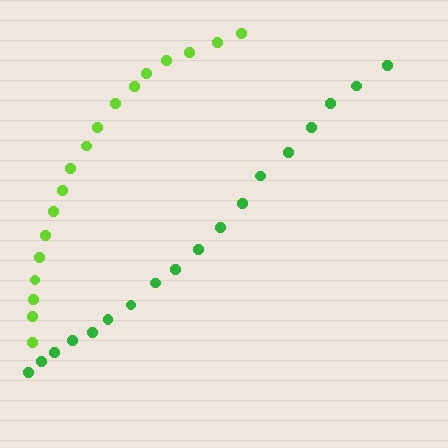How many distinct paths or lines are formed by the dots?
There are 2 distinct paths.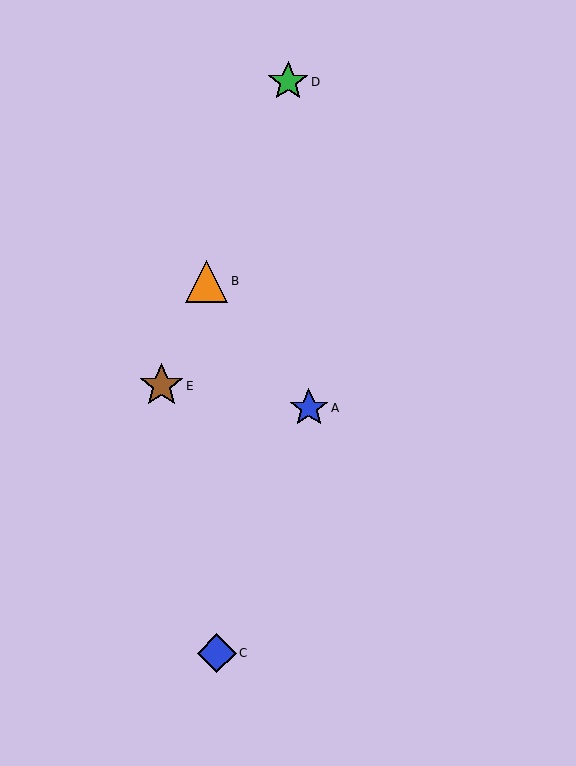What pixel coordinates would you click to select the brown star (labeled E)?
Click at (161, 386) to select the brown star E.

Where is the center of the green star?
The center of the green star is at (288, 82).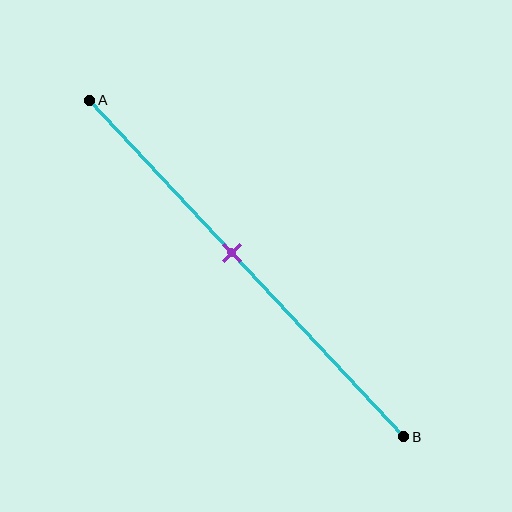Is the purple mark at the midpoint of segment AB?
No, the mark is at about 45% from A, not at the 50% midpoint.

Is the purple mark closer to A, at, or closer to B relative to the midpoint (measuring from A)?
The purple mark is closer to point A than the midpoint of segment AB.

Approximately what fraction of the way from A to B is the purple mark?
The purple mark is approximately 45% of the way from A to B.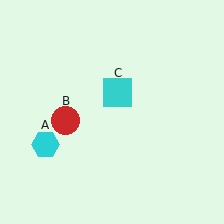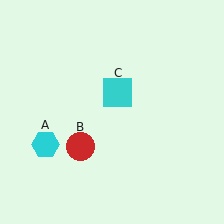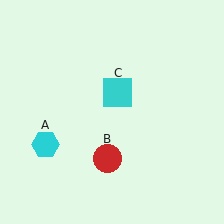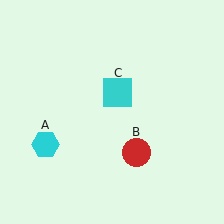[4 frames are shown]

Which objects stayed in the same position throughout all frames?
Cyan hexagon (object A) and cyan square (object C) remained stationary.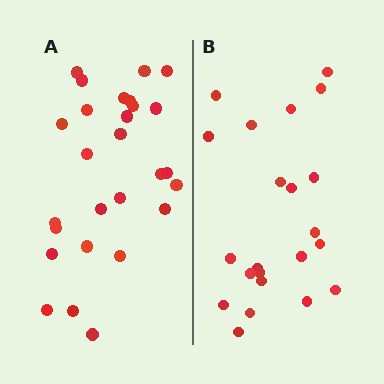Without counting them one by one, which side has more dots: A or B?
Region A (the left region) has more dots.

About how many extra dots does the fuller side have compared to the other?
Region A has about 5 more dots than region B.